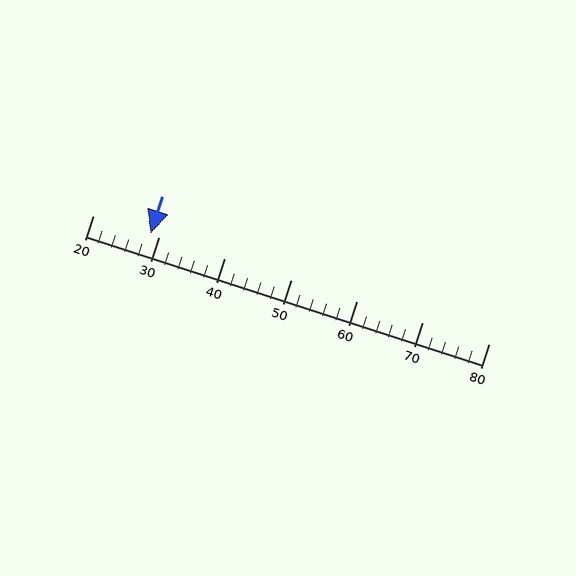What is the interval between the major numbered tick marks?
The major tick marks are spaced 10 units apart.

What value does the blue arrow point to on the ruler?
The blue arrow points to approximately 29.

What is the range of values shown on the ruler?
The ruler shows values from 20 to 80.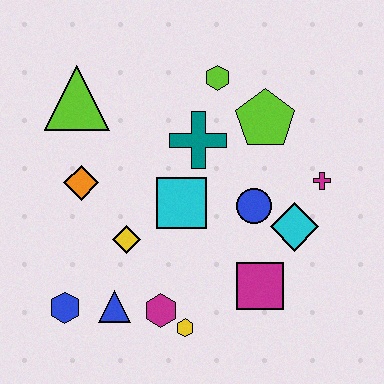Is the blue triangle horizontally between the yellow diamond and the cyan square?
No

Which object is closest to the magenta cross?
The cyan diamond is closest to the magenta cross.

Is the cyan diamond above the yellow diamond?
Yes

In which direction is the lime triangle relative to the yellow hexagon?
The lime triangle is above the yellow hexagon.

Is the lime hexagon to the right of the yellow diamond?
Yes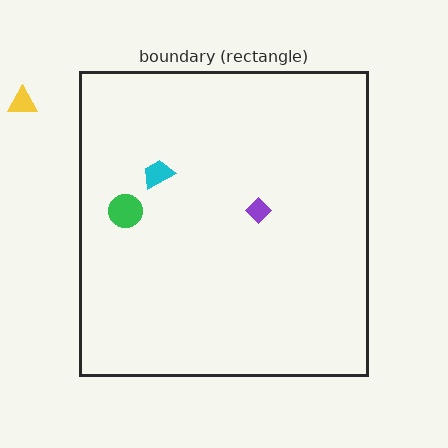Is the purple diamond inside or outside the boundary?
Inside.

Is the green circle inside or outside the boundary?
Inside.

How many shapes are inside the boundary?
3 inside, 1 outside.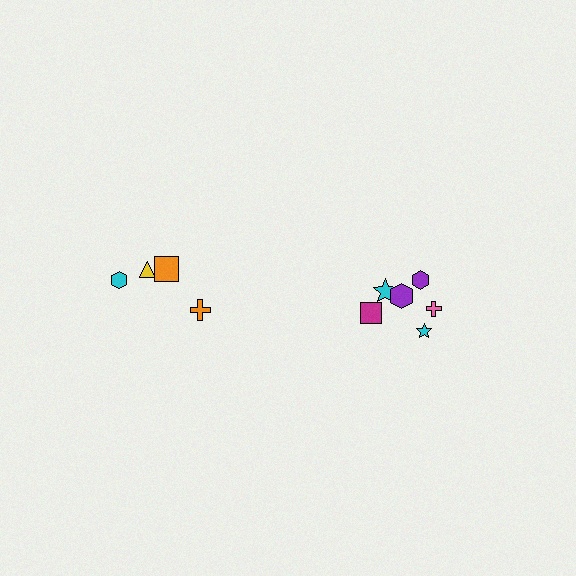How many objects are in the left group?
There are 4 objects.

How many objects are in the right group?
There are 6 objects.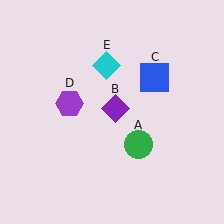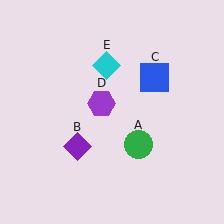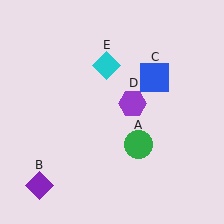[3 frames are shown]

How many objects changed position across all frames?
2 objects changed position: purple diamond (object B), purple hexagon (object D).